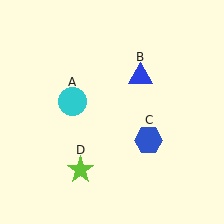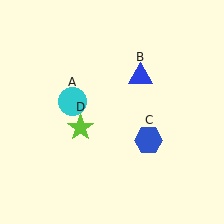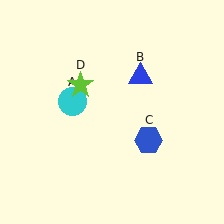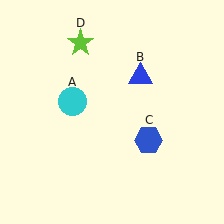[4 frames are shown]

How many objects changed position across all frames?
1 object changed position: lime star (object D).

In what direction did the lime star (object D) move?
The lime star (object D) moved up.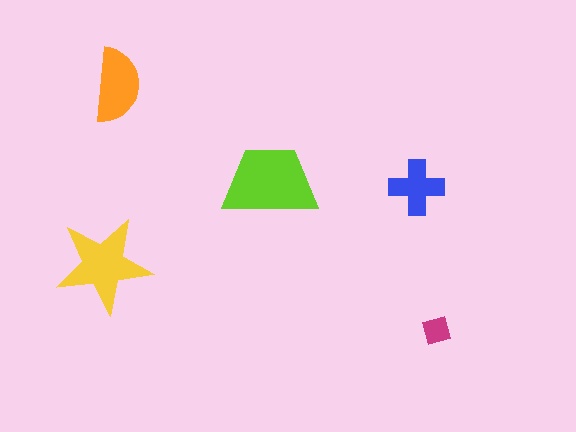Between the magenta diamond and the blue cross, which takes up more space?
The blue cross.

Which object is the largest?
The lime trapezoid.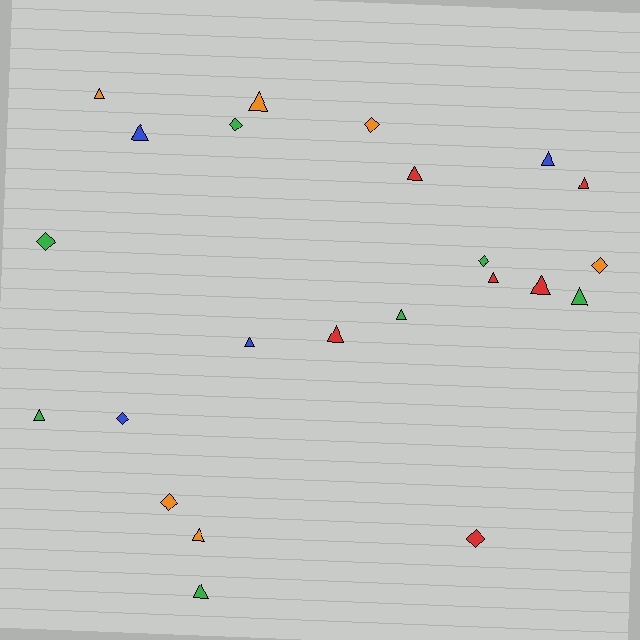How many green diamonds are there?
There are 3 green diamonds.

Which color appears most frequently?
Green, with 7 objects.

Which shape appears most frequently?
Triangle, with 15 objects.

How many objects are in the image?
There are 23 objects.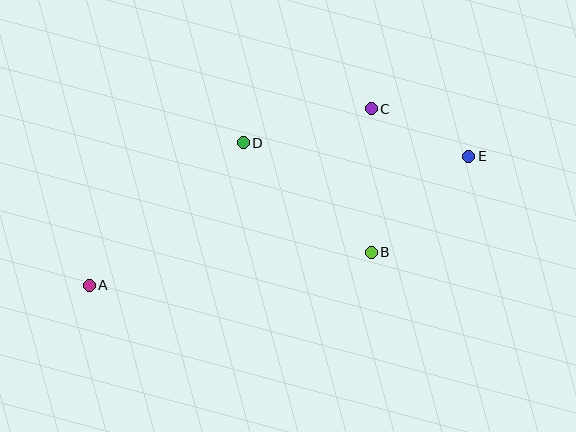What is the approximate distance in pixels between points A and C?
The distance between A and C is approximately 333 pixels.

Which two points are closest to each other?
Points C and E are closest to each other.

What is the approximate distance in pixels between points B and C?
The distance between B and C is approximately 143 pixels.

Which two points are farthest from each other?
Points A and E are farthest from each other.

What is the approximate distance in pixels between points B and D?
The distance between B and D is approximately 168 pixels.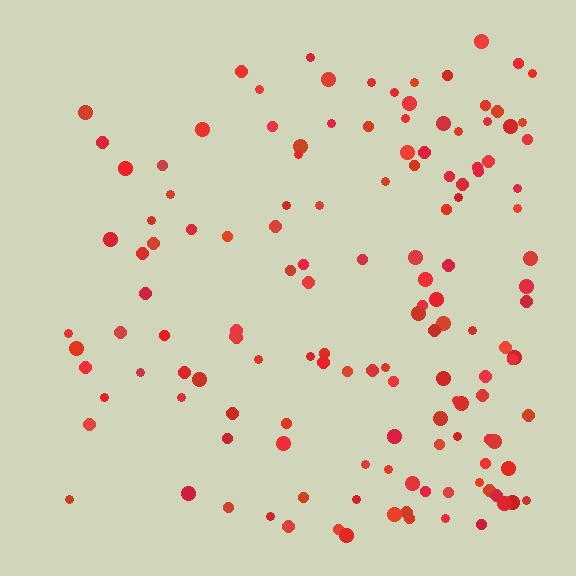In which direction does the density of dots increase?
From left to right, with the right side densest.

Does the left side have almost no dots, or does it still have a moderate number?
Still a moderate number, just noticeably fewer than the right.